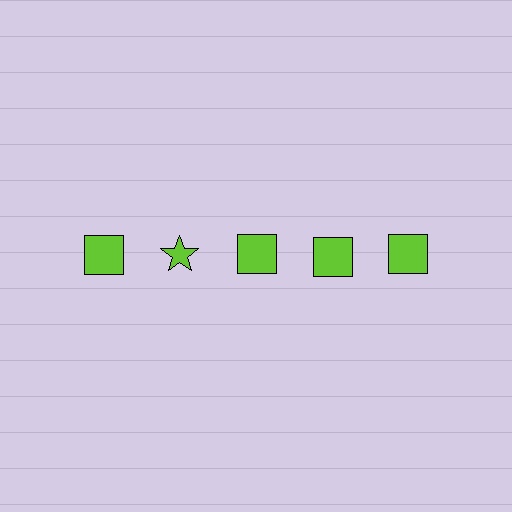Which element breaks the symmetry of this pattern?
The lime star in the top row, second from left column breaks the symmetry. All other shapes are lime squares.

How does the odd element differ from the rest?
It has a different shape: star instead of square.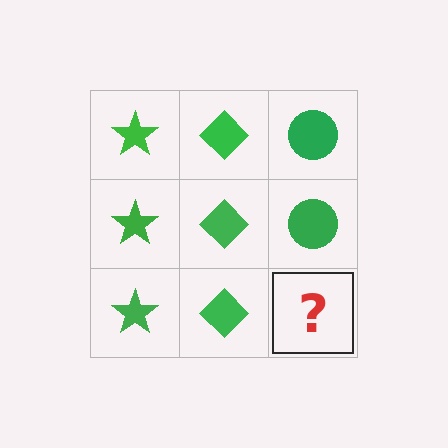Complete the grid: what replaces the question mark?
The question mark should be replaced with a green circle.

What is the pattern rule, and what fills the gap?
The rule is that each column has a consistent shape. The gap should be filled with a green circle.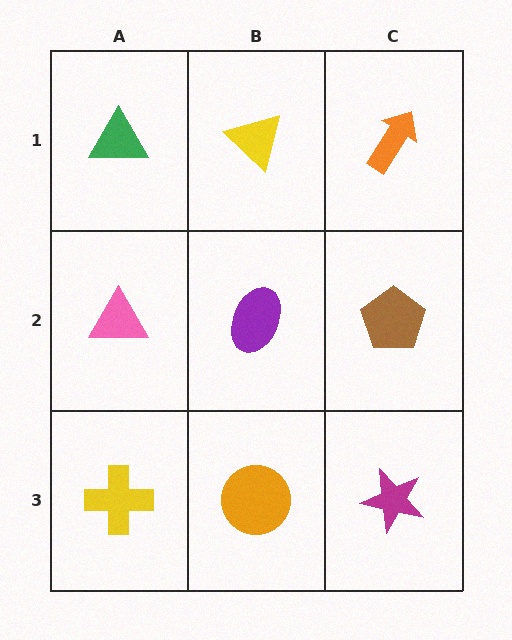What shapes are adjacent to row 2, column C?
An orange arrow (row 1, column C), a magenta star (row 3, column C), a purple ellipse (row 2, column B).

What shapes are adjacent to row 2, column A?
A green triangle (row 1, column A), a yellow cross (row 3, column A), a purple ellipse (row 2, column B).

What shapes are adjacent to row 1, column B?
A purple ellipse (row 2, column B), a green triangle (row 1, column A), an orange arrow (row 1, column C).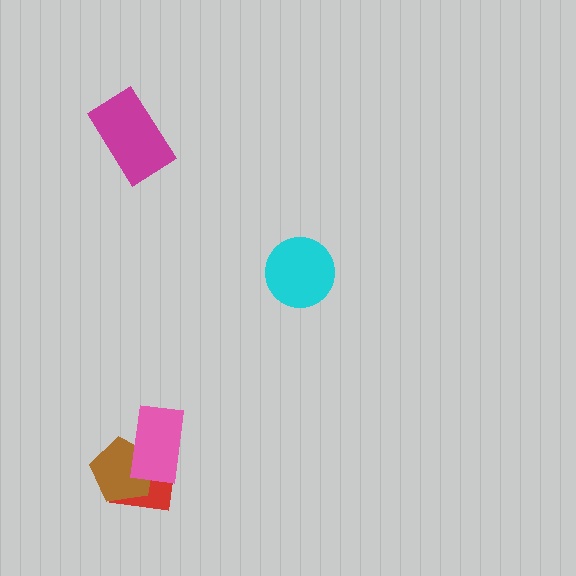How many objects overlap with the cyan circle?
0 objects overlap with the cyan circle.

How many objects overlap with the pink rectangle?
2 objects overlap with the pink rectangle.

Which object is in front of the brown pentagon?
The pink rectangle is in front of the brown pentagon.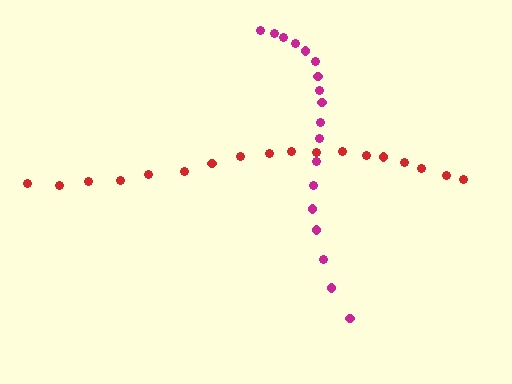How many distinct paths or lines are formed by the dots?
There are 2 distinct paths.